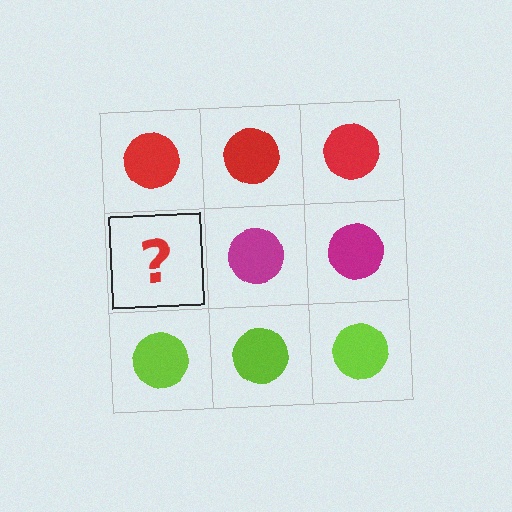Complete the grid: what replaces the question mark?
The question mark should be replaced with a magenta circle.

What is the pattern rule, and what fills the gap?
The rule is that each row has a consistent color. The gap should be filled with a magenta circle.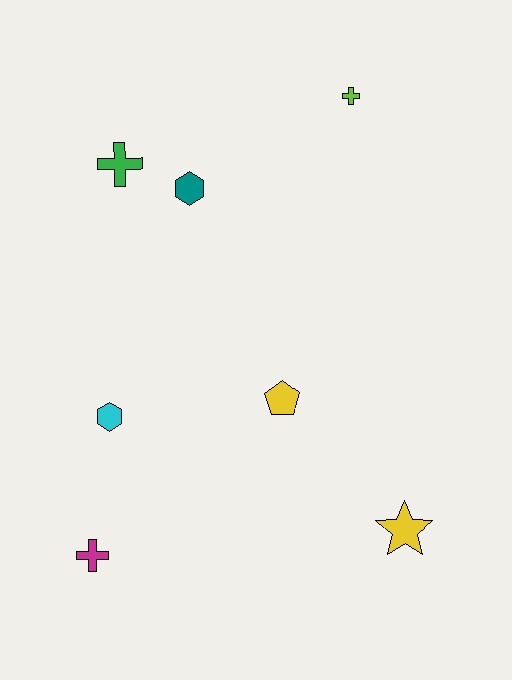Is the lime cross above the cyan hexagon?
Yes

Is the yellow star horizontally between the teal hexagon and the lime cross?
No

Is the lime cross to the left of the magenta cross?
No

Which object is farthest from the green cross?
The yellow star is farthest from the green cross.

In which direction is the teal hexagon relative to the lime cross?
The teal hexagon is to the left of the lime cross.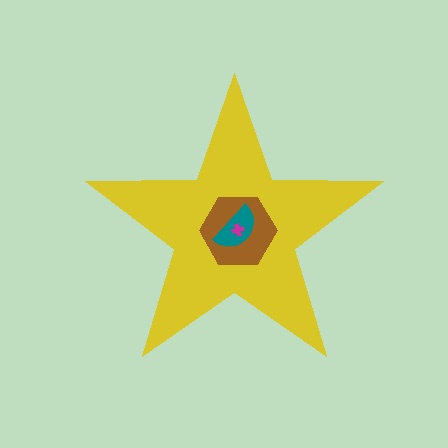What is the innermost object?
The magenta cross.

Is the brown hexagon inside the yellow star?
Yes.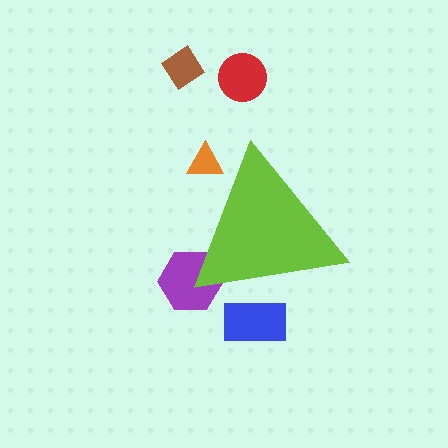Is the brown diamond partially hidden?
No, the brown diamond is fully visible.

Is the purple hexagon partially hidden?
Yes, the purple hexagon is partially hidden behind the lime triangle.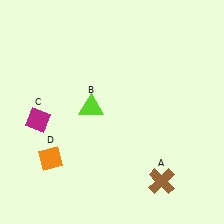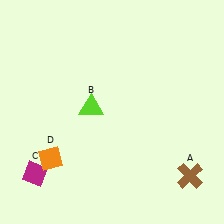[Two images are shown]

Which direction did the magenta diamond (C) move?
The magenta diamond (C) moved down.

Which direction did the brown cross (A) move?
The brown cross (A) moved right.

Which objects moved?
The objects that moved are: the brown cross (A), the magenta diamond (C).